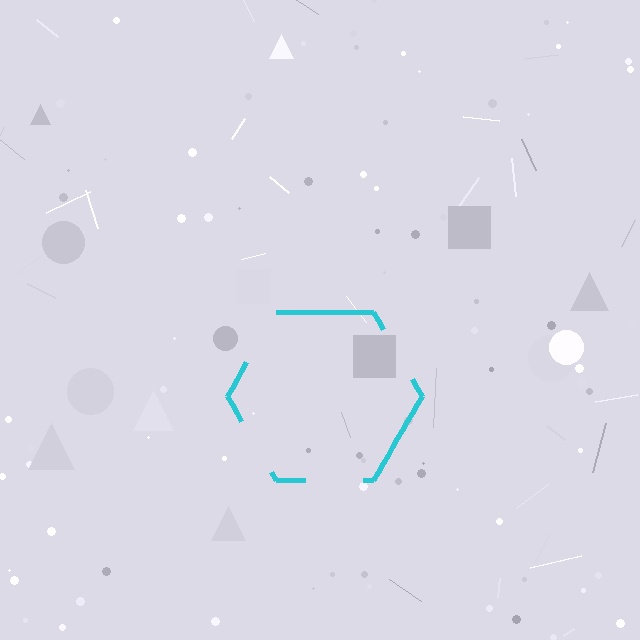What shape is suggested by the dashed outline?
The dashed outline suggests a hexagon.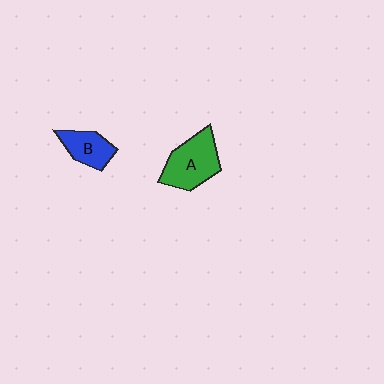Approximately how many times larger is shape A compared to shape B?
Approximately 1.6 times.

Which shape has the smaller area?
Shape B (blue).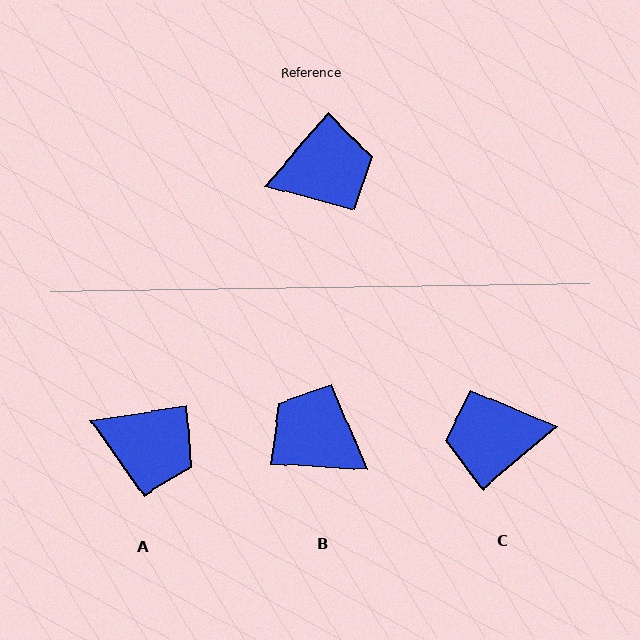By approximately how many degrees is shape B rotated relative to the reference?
Approximately 127 degrees counter-clockwise.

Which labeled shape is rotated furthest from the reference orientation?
C, about 172 degrees away.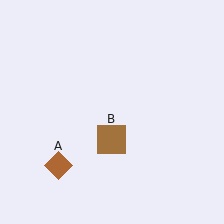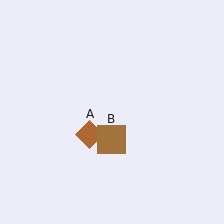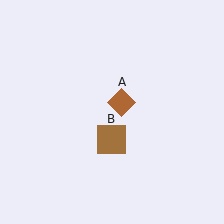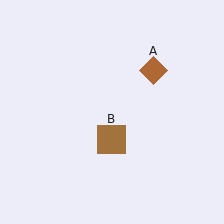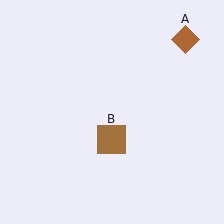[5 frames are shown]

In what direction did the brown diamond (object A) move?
The brown diamond (object A) moved up and to the right.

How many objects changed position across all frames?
1 object changed position: brown diamond (object A).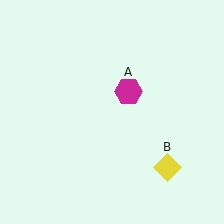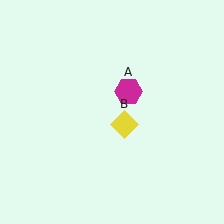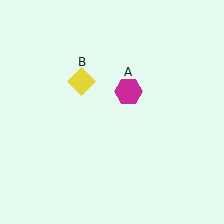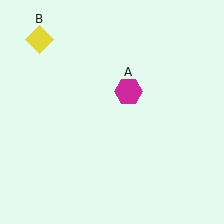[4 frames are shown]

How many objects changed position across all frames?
1 object changed position: yellow diamond (object B).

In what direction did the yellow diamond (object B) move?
The yellow diamond (object B) moved up and to the left.